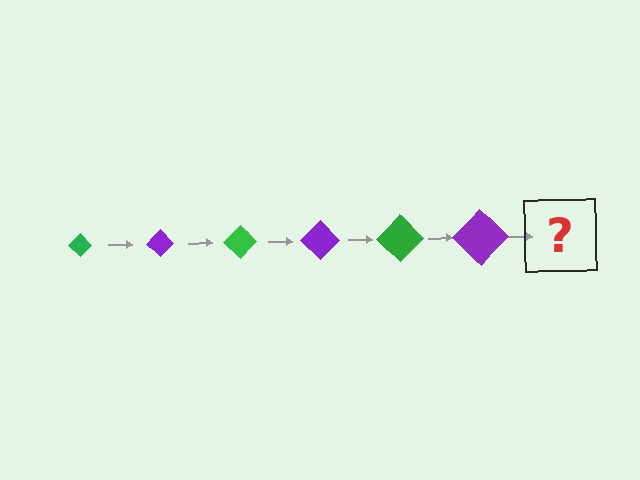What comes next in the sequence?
The next element should be a green diamond, larger than the previous one.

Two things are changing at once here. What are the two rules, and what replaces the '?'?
The two rules are that the diamond grows larger each step and the color cycles through green and purple. The '?' should be a green diamond, larger than the previous one.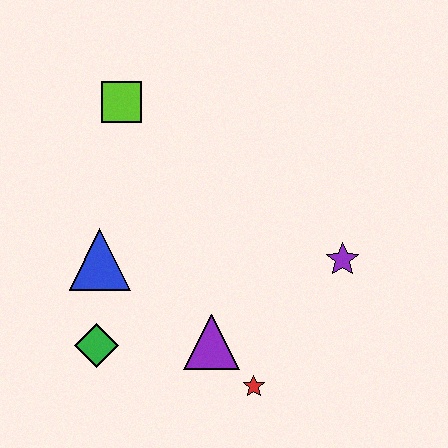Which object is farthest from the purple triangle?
The lime square is farthest from the purple triangle.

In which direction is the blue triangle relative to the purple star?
The blue triangle is to the left of the purple star.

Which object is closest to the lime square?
The blue triangle is closest to the lime square.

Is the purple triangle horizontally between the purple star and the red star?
No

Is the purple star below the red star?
No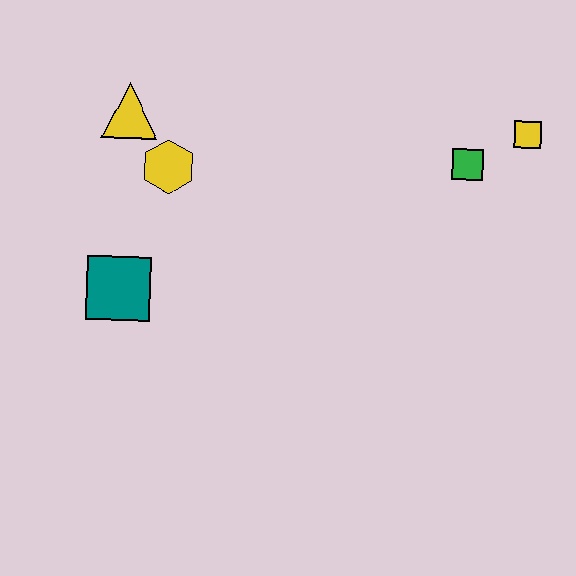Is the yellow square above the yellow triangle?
No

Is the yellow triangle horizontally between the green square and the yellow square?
No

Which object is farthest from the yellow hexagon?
The yellow square is farthest from the yellow hexagon.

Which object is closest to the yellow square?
The green square is closest to the yellow square.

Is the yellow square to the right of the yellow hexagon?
Yes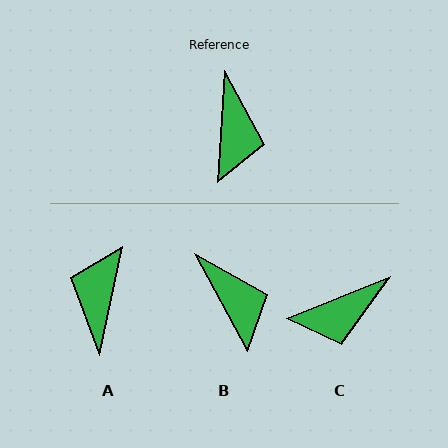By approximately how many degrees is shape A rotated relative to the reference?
Approximately 172 degrees counter-clockwise.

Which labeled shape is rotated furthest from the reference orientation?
A, about 172 degrees away.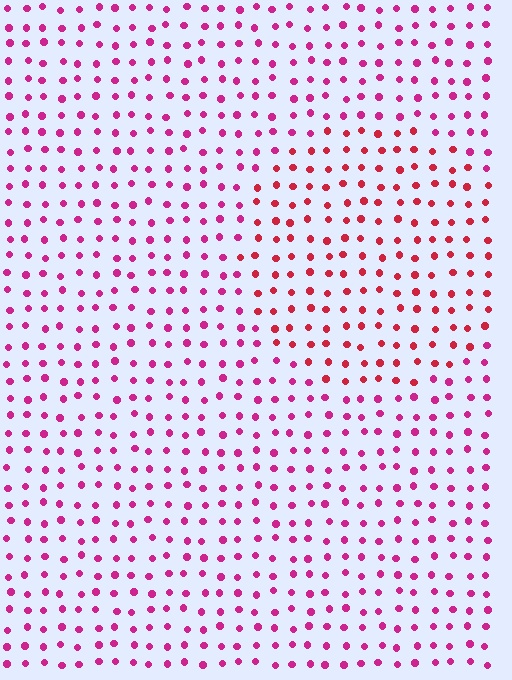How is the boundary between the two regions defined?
The boundary is defined purely by a slight shift in hue (about 28 degrees). Spacing, size, and orientation are identical on both sides.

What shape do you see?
I see a circle.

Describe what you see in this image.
The image is filled with small magenta elements in a uniform arrangement. A circle-shaped region is visible where the elements are tinted to a slightly different hue, forming a subtle color boundary.